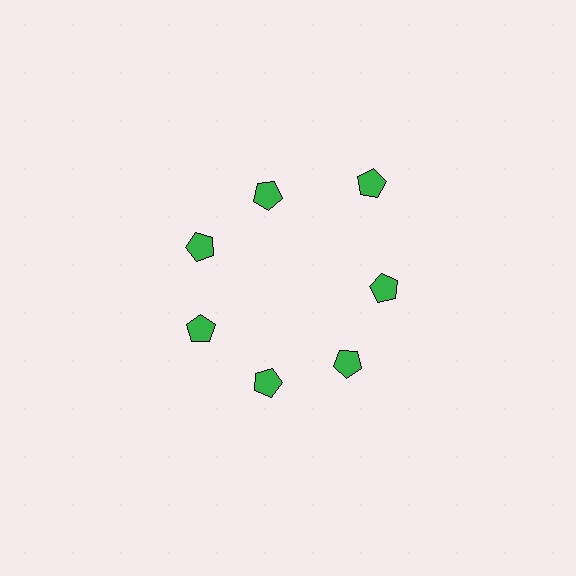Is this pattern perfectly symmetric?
No. The 7 green pentagons are arranged in a ring, but one element near the 1 o'clock position is pushed outward from the center, breaking the 7-fold rotational symmetry.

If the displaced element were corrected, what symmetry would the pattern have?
It would have 7-fold rotational symmetry — the pattern would map onto itself every 51 degrees.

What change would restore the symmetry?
The symmetry would be restored by moving it inward, back onto the ring so that all 7 pentagons sit at equal angles and equal distance from the center.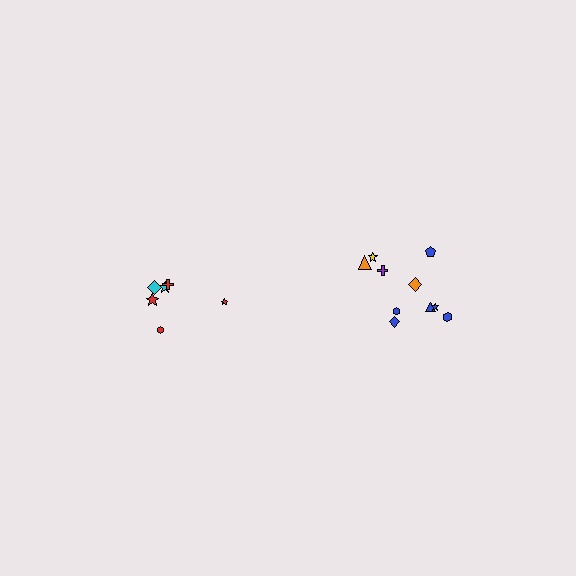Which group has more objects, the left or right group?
The right group.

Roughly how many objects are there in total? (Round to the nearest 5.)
Roughly 15 objects in total.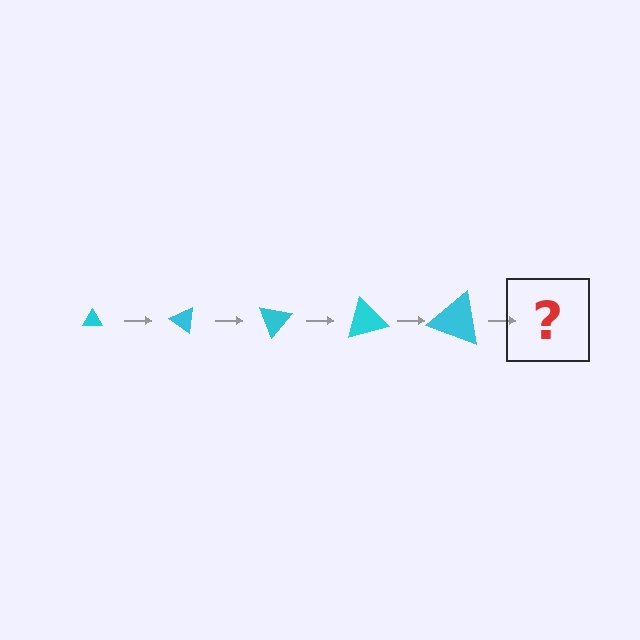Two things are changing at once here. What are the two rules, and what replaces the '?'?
The two rules are that the triangle grows larger each step and it rotates 35 degrees each step. The '?' should be a triangle, larger than the previous one and rotated 175 degrees from the start.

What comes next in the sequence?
The next element should be a triangle, larger than the previous one and rotated 175 degrees from the start.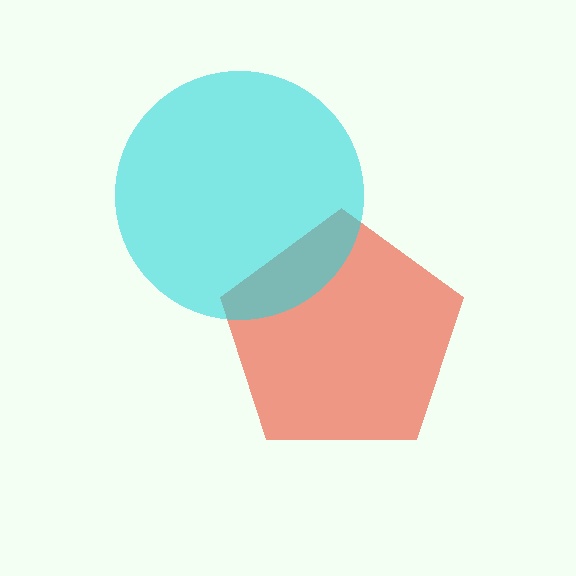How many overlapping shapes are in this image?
There are 2 overlapping shapes in the image.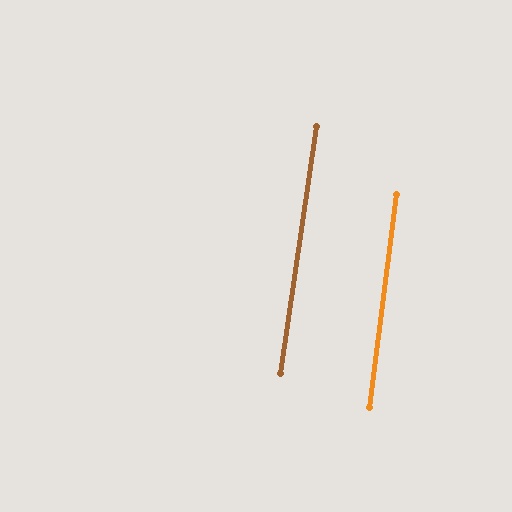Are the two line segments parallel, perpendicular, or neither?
Parallel — their directions differ by only 0.8°.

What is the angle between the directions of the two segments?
Approximately 1 degree.